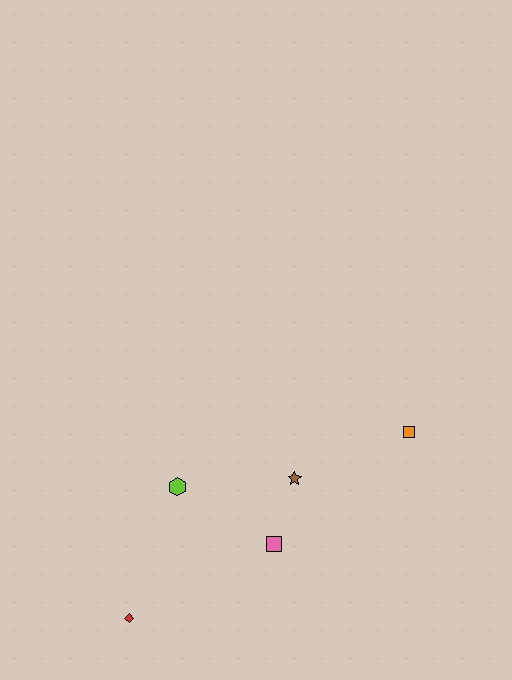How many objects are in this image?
There are 5 objects.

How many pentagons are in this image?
There are no pentagons.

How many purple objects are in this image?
There are no purple objects.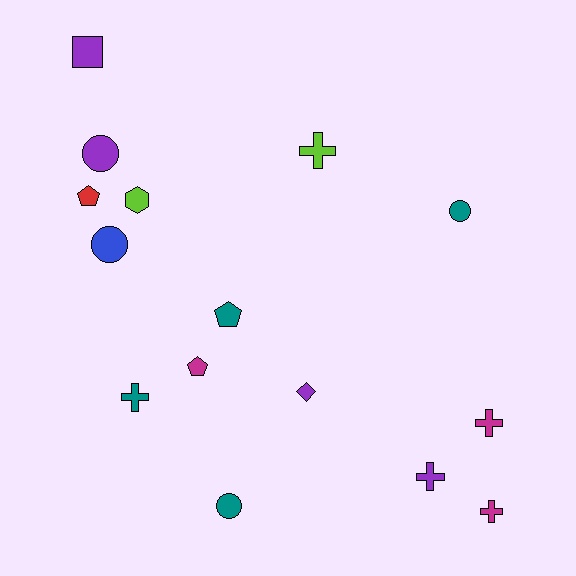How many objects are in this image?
There are 15 objects.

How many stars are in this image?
There are no stars.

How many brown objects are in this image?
There are no brown objects.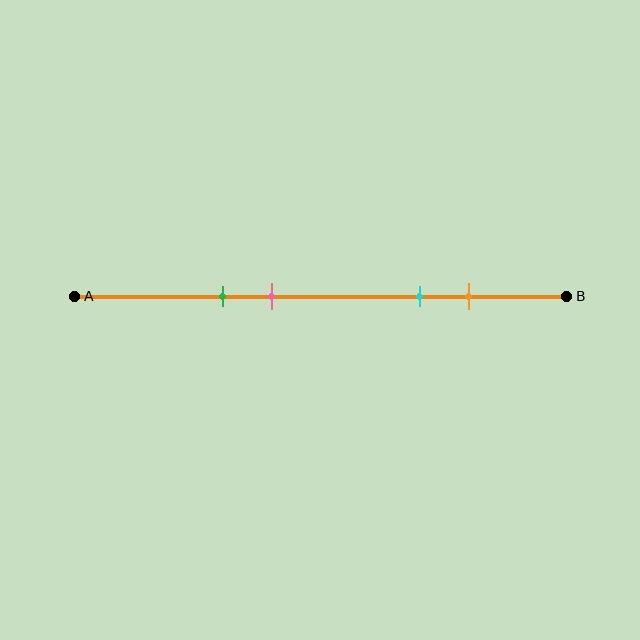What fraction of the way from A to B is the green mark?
The green mark is approximately 30% (0.3) of the way from A to B.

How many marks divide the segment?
There are 4 marks dividing the segment.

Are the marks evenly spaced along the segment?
No, the marks are not evenly spaced.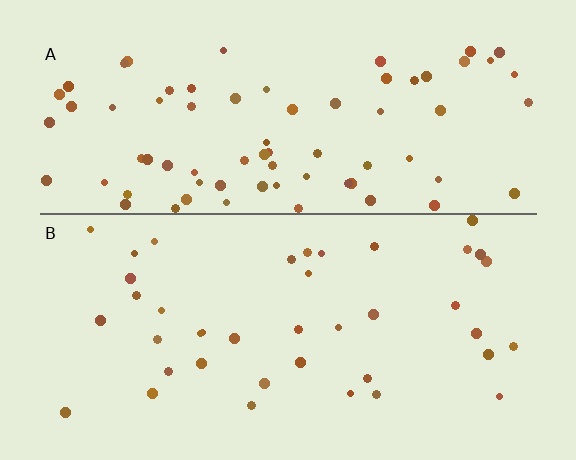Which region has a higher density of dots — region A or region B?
A (the top).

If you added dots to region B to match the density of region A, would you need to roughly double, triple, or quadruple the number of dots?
Approximately double.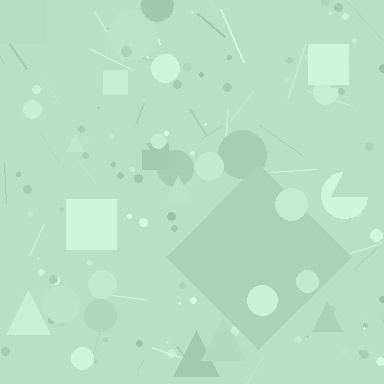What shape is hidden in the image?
A diamond is hidden in the image.